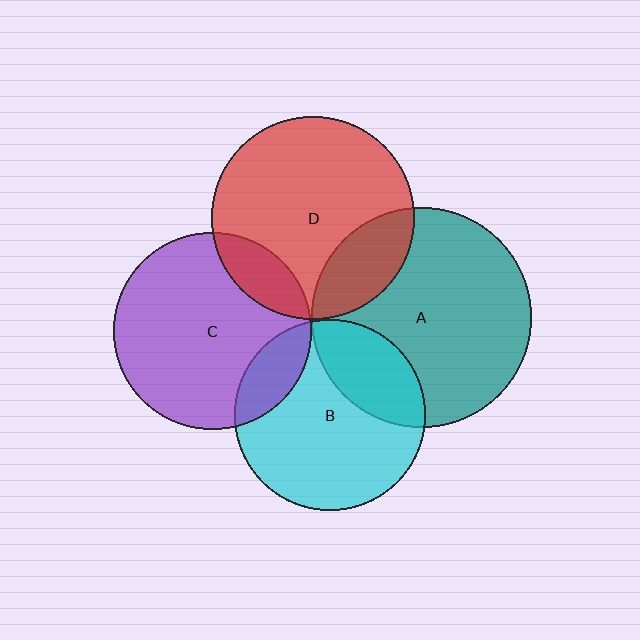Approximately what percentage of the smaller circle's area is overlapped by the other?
Approximately 15%.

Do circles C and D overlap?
Yes.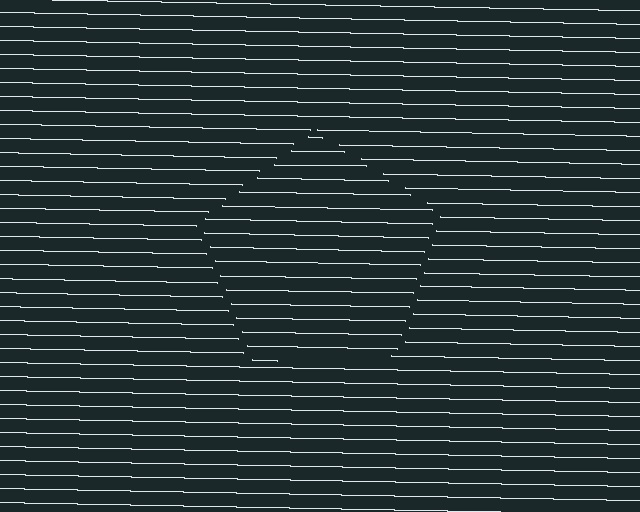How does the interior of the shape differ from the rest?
The interior of the shape contains the same grating, shifted by half a period — the contour is defined by the phase discontinuity where line-ends from the inner and outer gratings abut.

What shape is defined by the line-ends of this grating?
An illusory pentagon. The interior of the shape contains the same grating, shifted by half a period — the contour is defined by the phase discontinuity where line-ends from the inner and outer gratings abut.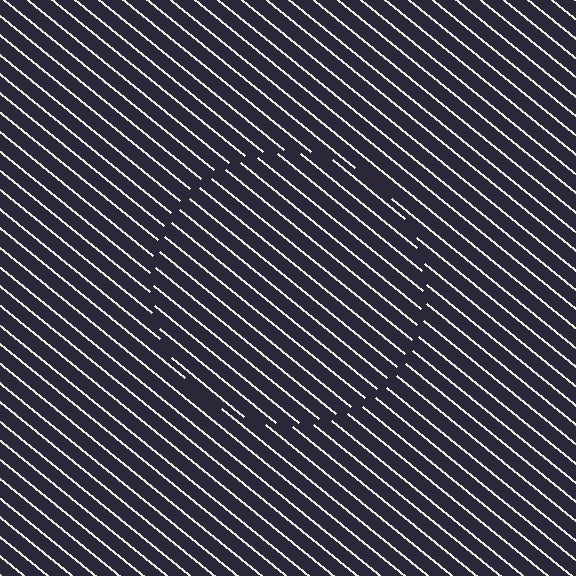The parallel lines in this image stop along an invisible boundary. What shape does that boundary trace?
An illusory circle. The interior of the shape contains the same grating, shifted by half a period — the contour is defined by the phase discontinuity where line-ends from the inner and outer gratings abut.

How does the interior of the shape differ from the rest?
The interior of the shape contains the same grating, shifted by half a period — the contour is defined by the phase discontinuity where line-ends from the inner and outer gratings abut.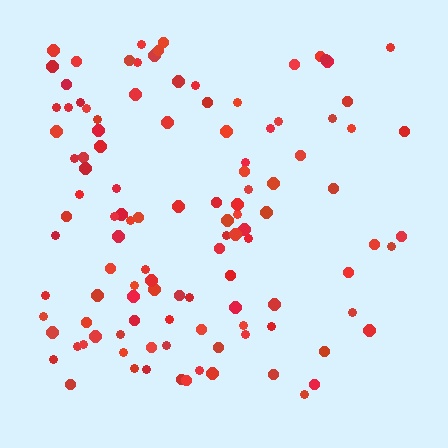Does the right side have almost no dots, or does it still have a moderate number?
Still a moderate number, just noticeably fewer than the left.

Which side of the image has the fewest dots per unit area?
The right.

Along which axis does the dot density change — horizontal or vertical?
Horizontal.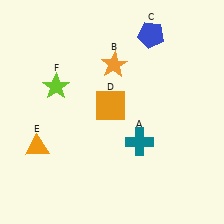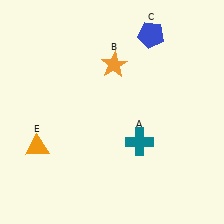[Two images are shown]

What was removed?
The lime star (F), the orange square (D) were removed in Image 2.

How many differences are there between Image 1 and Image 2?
There are 2 differences between the two images.